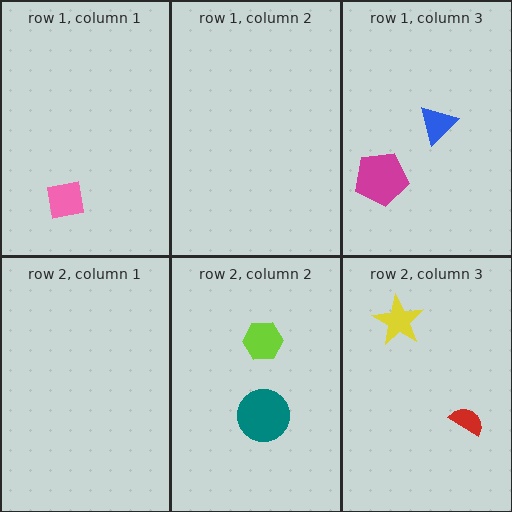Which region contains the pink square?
The row 1, column 1 region.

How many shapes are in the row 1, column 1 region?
1.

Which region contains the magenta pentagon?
The row 1, column 3 region.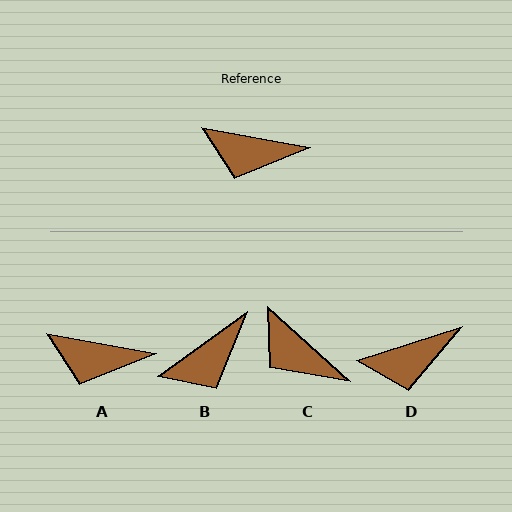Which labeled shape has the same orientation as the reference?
A.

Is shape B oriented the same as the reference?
No, it is off by about 46 degrees.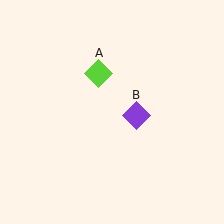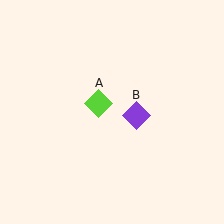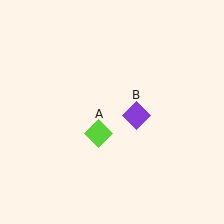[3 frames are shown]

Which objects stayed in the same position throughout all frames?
Purple diamond (object B) remained stationary.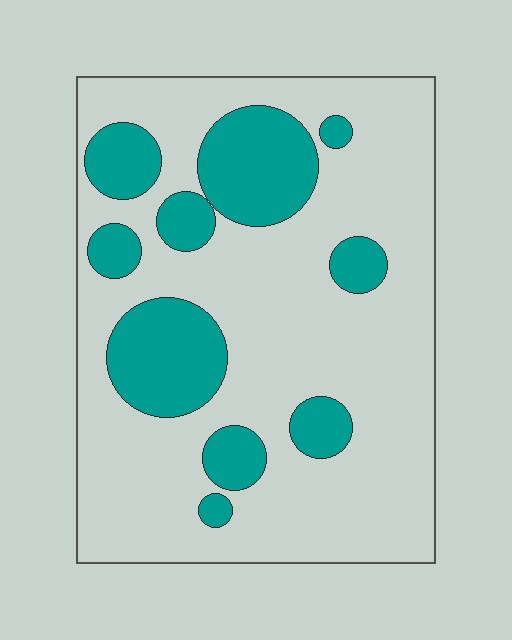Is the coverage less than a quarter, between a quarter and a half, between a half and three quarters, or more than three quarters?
Between a quarter and a half.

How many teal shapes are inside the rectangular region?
10.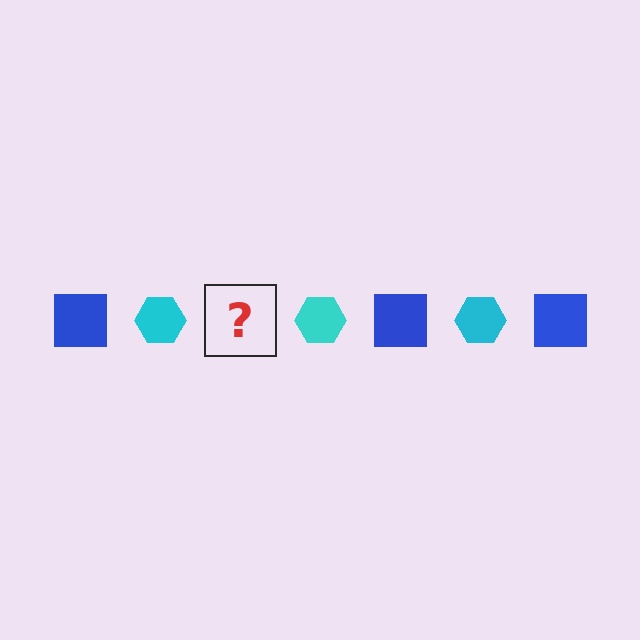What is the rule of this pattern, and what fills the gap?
The rule is that the pattern alternates between blue square and cyan hexagon. The gap should be filled with a blue square.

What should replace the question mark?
The question mark should be replaced with a blue square.